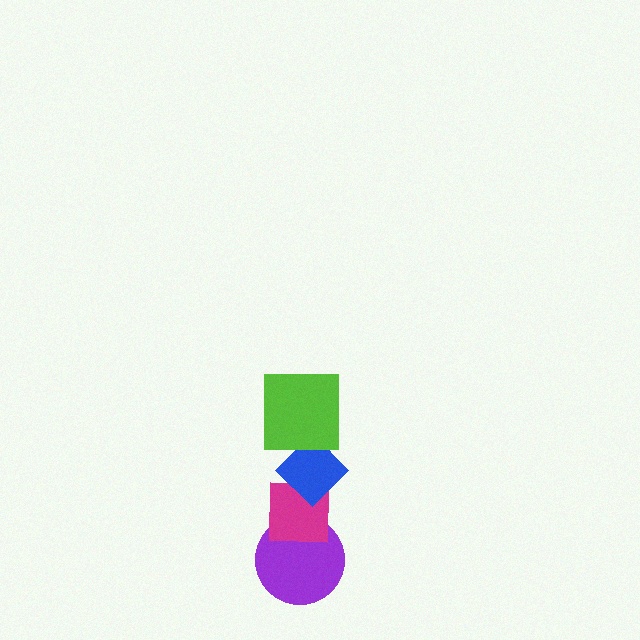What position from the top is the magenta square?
The magenta square is 3rd from the top.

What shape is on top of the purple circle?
The magenta square is on top of the purple circle.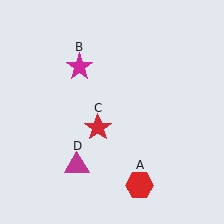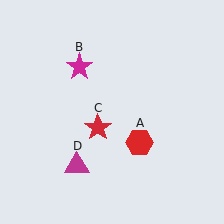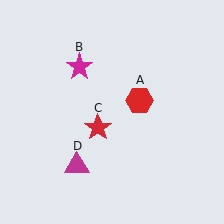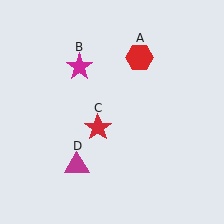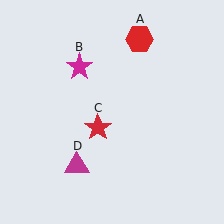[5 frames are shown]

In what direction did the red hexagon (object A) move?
The red hexagon (object A) moved up.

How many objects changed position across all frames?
1 object changed position: red hexagon (object A).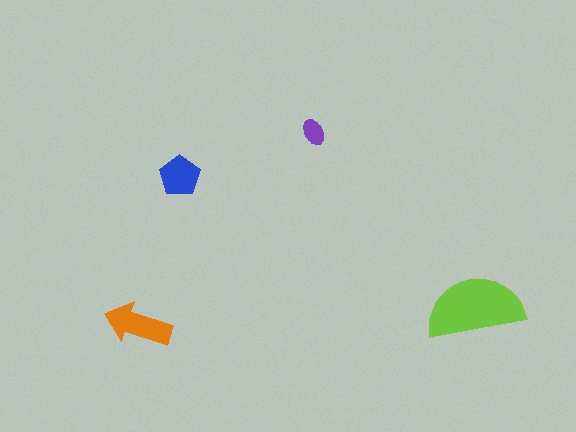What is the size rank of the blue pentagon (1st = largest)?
3rd.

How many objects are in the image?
There are 4 objects in the image.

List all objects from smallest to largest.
The purple ellipse, the blue pentagon, the orange arrow, the lime semicircle.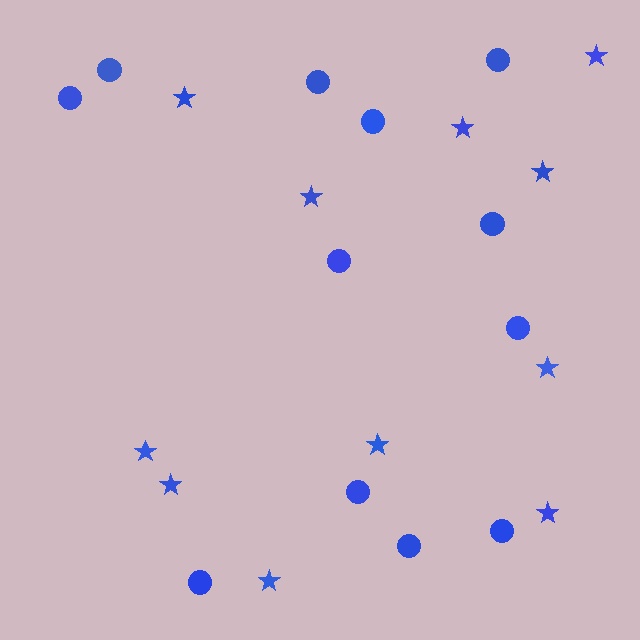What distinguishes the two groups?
There are 2 groups: one group of circles (12) and one group of stars (11).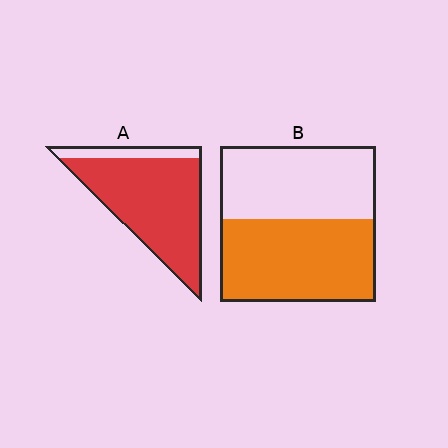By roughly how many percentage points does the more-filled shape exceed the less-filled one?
By roughly 30 percentage points (A over B).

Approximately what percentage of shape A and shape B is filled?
A is approximately 85% and B is approximately 55%.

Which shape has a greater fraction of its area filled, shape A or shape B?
Shape A.